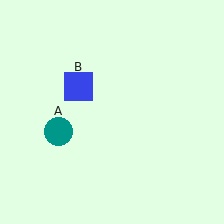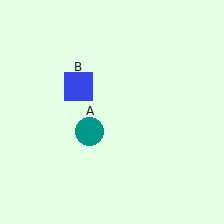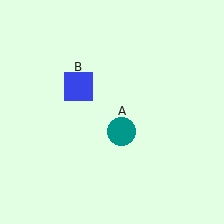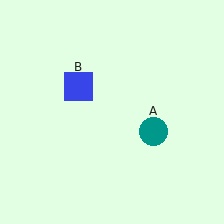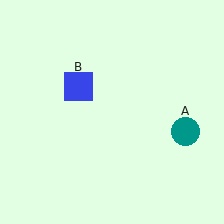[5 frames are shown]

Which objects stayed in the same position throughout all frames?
Blue square (object B) remained stationary.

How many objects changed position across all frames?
1 object changed position: teal circle (object A).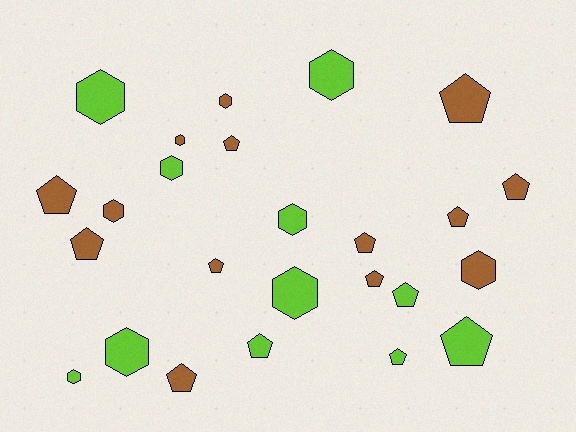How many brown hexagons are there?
There are 4 brown hexagons.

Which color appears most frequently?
Brown, with 14 objects.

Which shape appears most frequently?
Pentagon, with 14 objects.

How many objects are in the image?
There are 25 objects.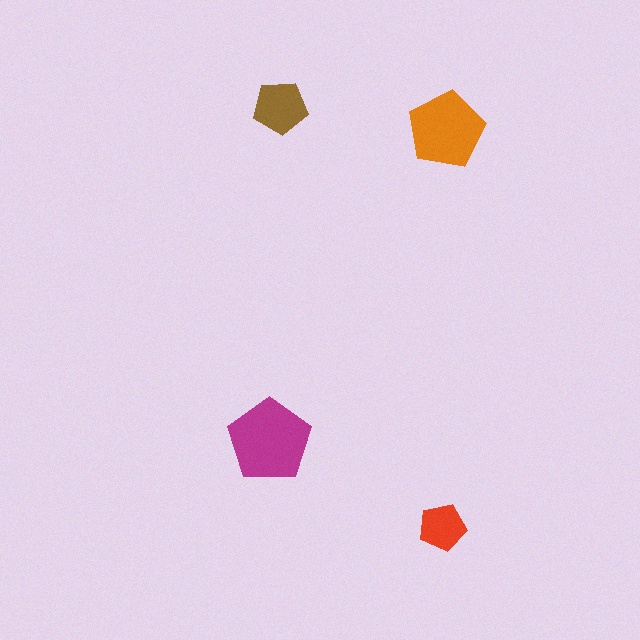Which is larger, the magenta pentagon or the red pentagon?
The magenta one.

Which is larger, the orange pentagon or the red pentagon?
The orange one.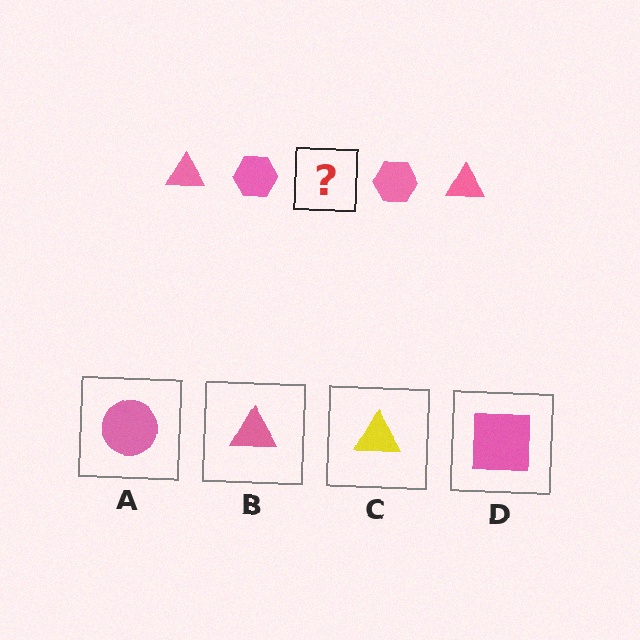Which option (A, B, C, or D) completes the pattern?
B.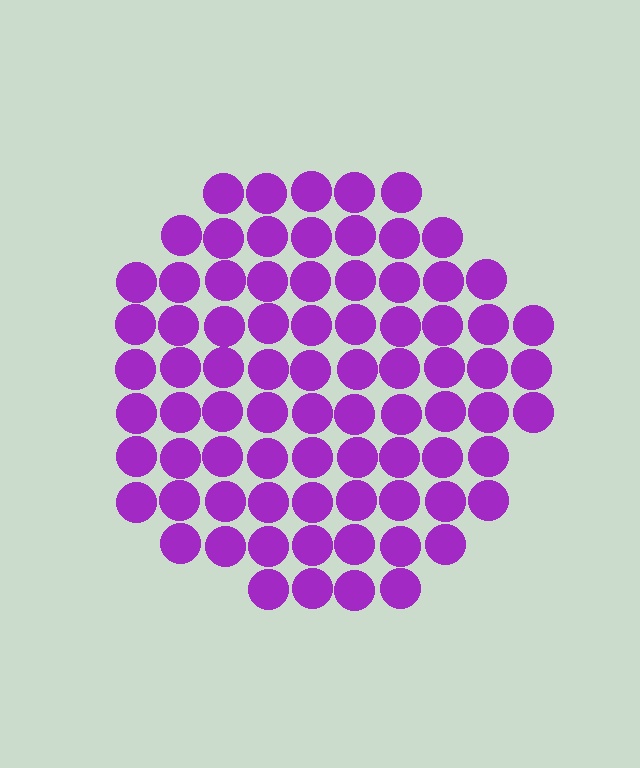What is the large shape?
The large shape is a circle.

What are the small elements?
The small elements are circles.